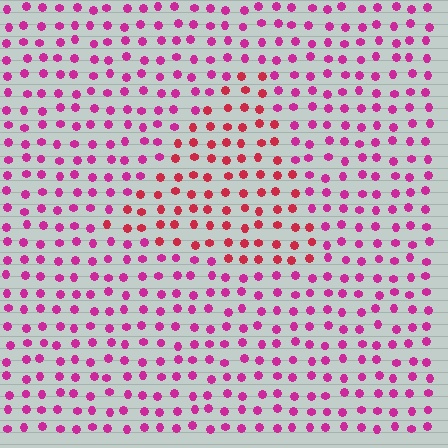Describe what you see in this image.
The image is filled with small magenta elements in a uniform arrangement. A triangle-shaped region is visible where the elements are tinted to a slightly different hue, forming a subtle color boundary.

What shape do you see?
I see a triangle.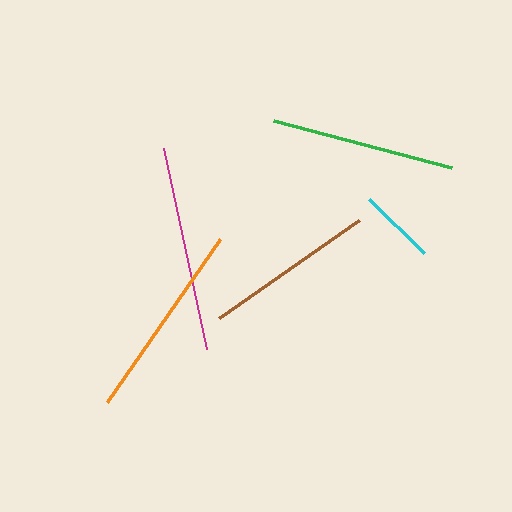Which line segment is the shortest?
The cyan line is the shortest at approximately 77 pixels.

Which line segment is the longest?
The magenta line is the longest at approximately 206 pixels.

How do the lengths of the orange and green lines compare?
The orange and green lines are approximately the same length.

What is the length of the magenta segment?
The magenta segment is approximately 206 pixels long.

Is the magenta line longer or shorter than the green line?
The magenta line is longer than the green line.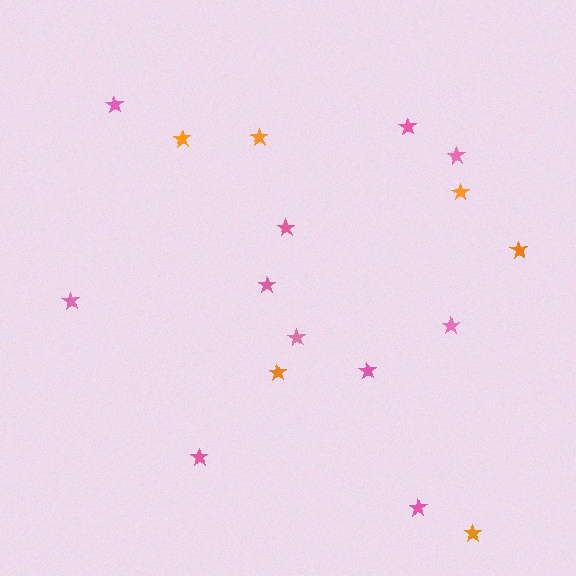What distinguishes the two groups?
There are 2 groups: one group of pink stars (11) and one group of orange stars (6).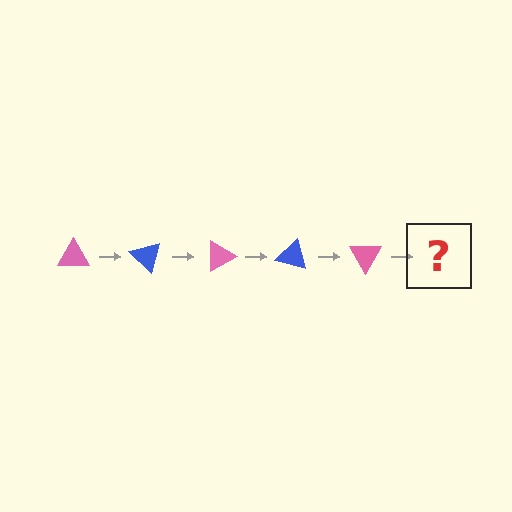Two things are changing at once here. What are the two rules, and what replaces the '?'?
The two rules are that it rotates 45 degrees each step and the color cycles through pink and blue. The '?' should be a blue triangle, rotated 225 degrees from the start.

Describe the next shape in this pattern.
It should be a blue triangle, rotated 225 degrees from the start.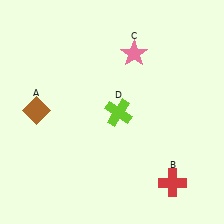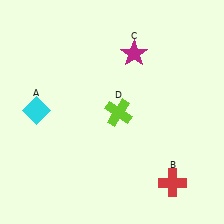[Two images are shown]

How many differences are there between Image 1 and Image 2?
There are 2 differences between the two images.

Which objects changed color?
A changed from brown to cyan. C changed from pink to magenta.